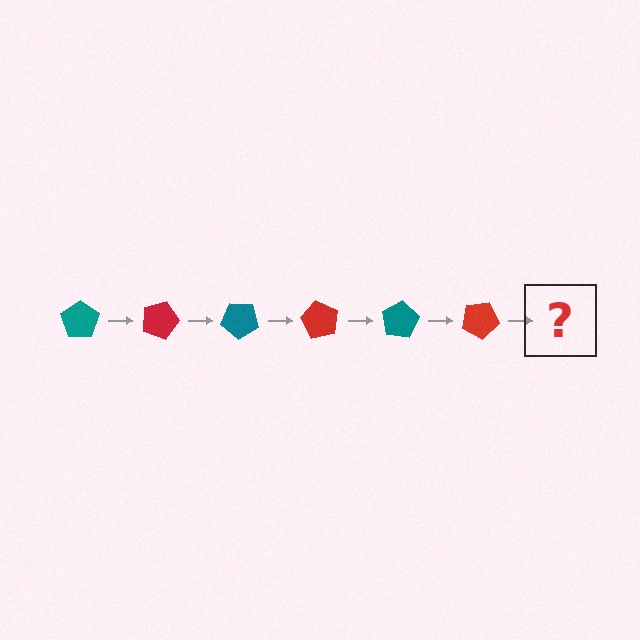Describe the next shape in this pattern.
It should be a teal pentagon, rotated 120 degrees from the start.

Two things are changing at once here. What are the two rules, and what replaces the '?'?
The two rules are that it rotates 20 degrees each step and the color cycles through teal and red. The '?' should be a teal pentagon, rotated 120 degrees from the start.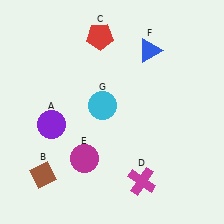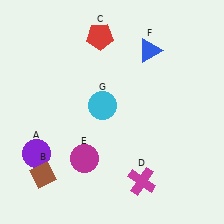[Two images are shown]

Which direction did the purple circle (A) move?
The purple circle (A) moved down.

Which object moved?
The purple circle (A) moved down.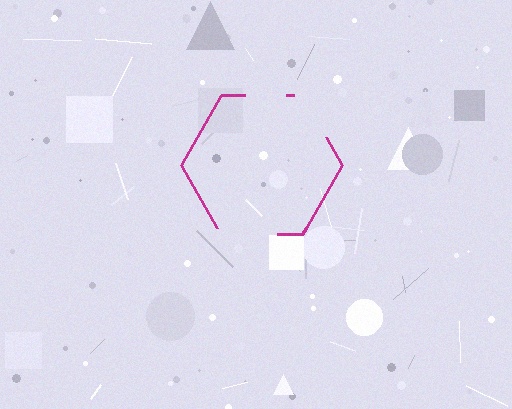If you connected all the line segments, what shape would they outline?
They would outline a hexagon.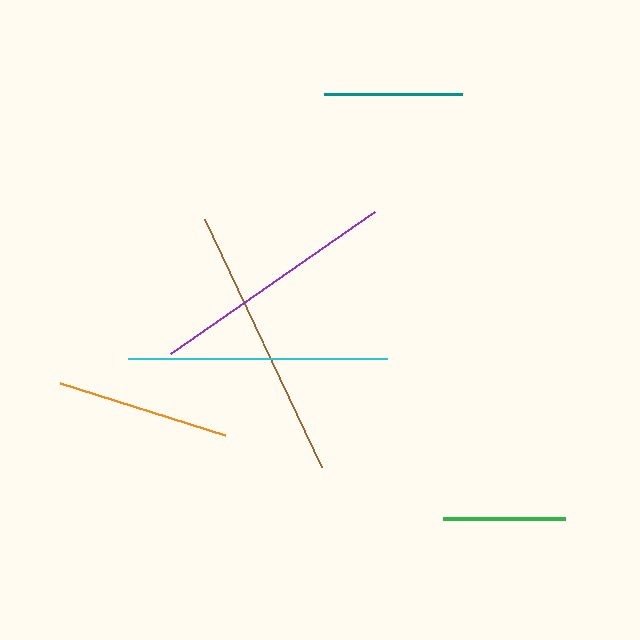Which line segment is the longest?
The brown line is the longest at approximately 275 pixels.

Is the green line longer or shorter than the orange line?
The orange line is longer than the green line.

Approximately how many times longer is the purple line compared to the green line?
The purple line is approximately 2.0 times the length of the green line.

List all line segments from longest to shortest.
From longest to shortest: brown, cyan, purple, orange, teal, green.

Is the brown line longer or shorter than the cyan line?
The brown line is longer than the cyan line.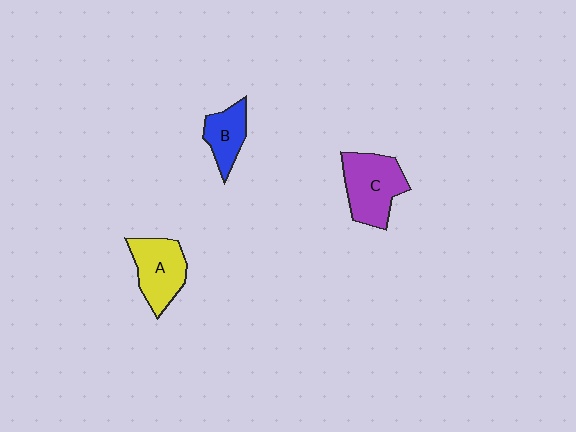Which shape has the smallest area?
Shape B (blue).